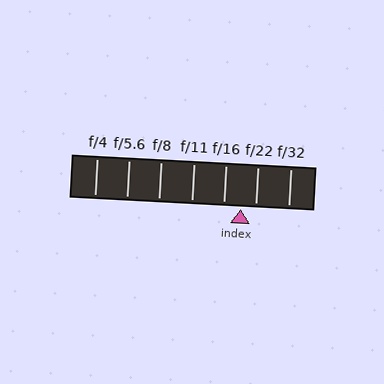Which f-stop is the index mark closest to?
The index mark is closest to f/22.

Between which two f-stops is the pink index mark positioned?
The index mark is between f/16 and f/22.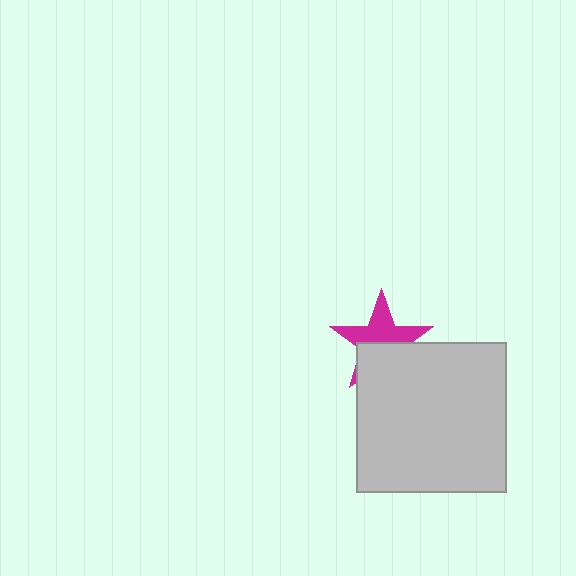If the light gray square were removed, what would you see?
You would see the complete magenta star.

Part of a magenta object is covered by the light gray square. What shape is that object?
It is a star.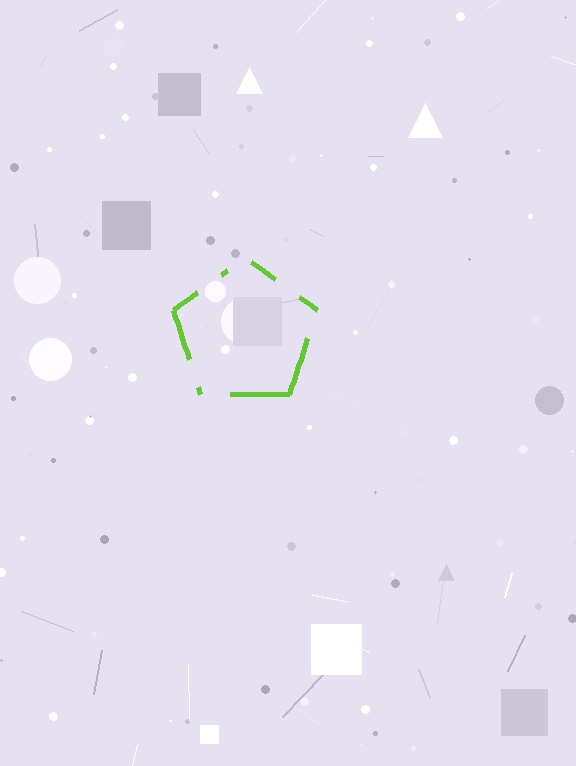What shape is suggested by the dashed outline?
The dashed outline suggests a pentagon.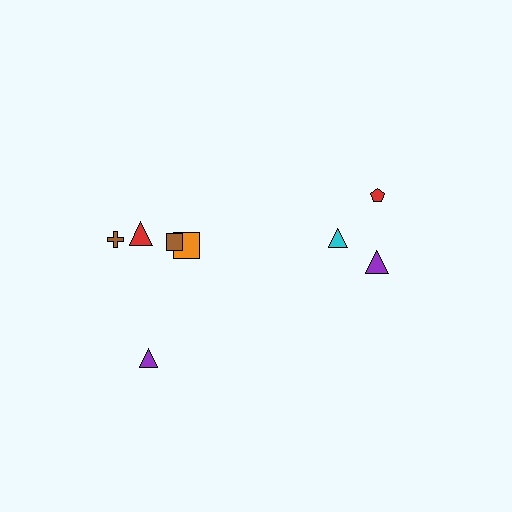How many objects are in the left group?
There are 5 objects.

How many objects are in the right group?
There are 3 objects.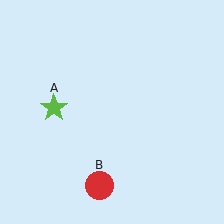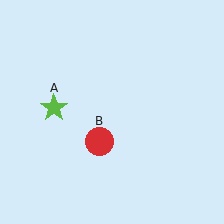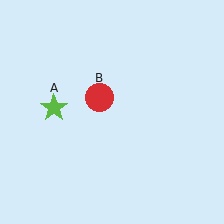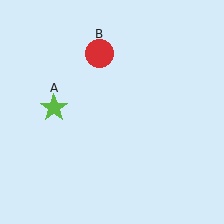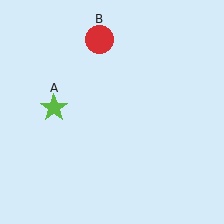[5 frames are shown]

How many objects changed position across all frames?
1 object changed position: red circle (object B).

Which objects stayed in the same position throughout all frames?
Lime star (object A) remained stationary.